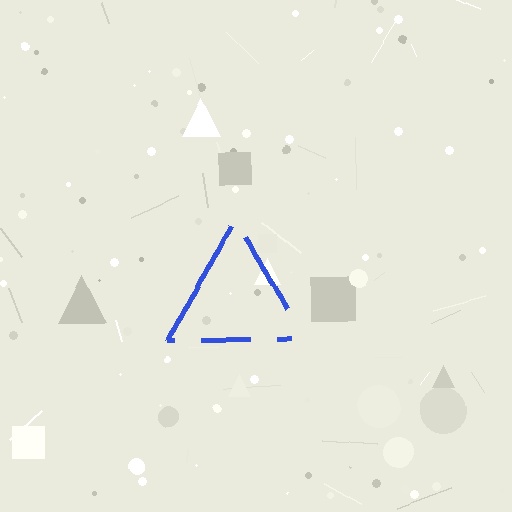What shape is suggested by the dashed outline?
The dashed outline suggests a triangle.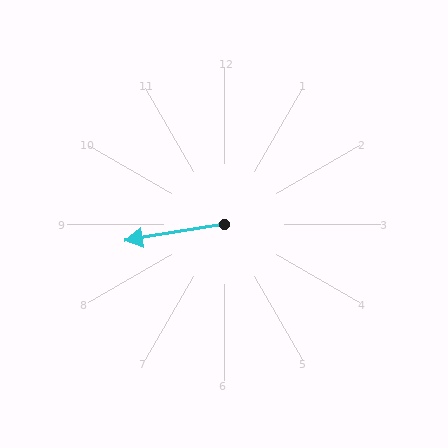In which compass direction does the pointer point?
West.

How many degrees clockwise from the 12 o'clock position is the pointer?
Approximately 261 degrees.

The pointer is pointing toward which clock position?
Roughly 9 o'clock.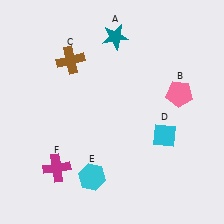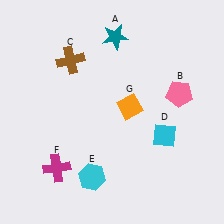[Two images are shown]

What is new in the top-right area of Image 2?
An orange diamond (G) was added in the top-right area of Image 2.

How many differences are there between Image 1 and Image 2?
There is 1 difference between the two images.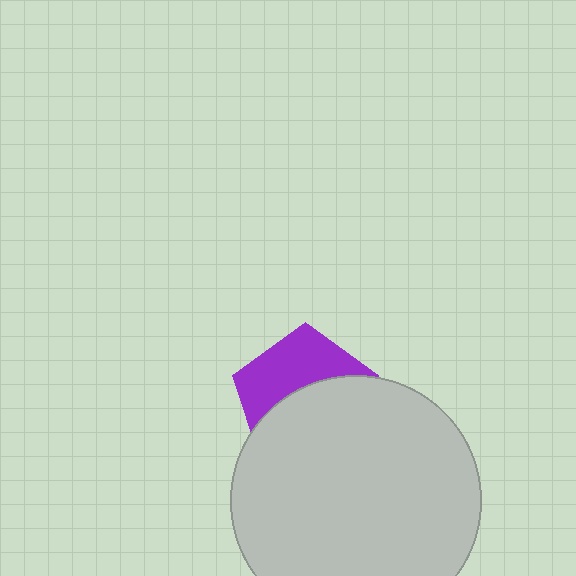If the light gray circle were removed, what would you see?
You would see the complete purple pentagon.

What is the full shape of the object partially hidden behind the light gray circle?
The partially hidden object is a purple pentagon.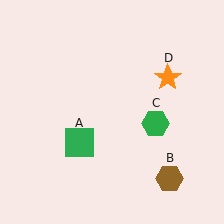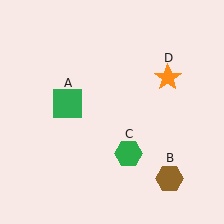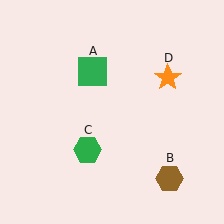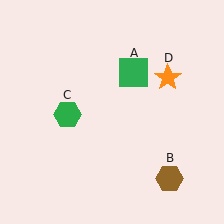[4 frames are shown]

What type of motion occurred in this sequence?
The green square (object A), green hexagon (object C) rotated clockwise around the center of the scene.